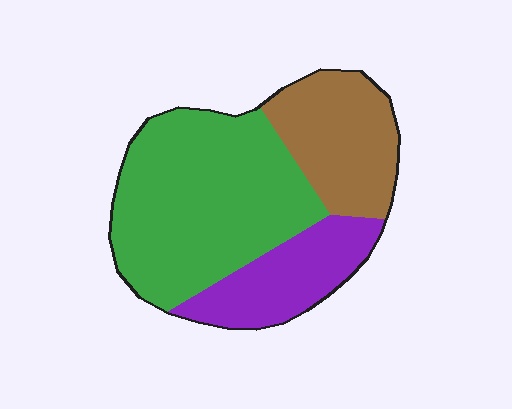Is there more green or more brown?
Green.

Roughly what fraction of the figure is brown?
Brown takes up about one quarter (1/4) of the figure.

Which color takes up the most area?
Green, at roughly 55%.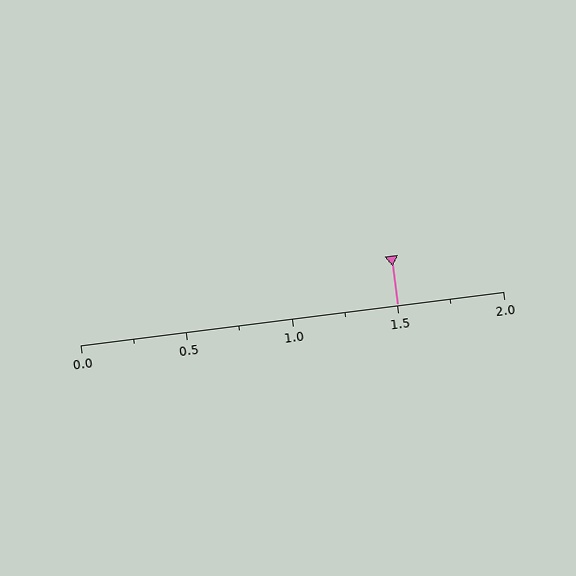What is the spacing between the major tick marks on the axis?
The major ticks are spaced 0.5 apart.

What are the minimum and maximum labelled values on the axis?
The axis runs from 0.0 to 2.0.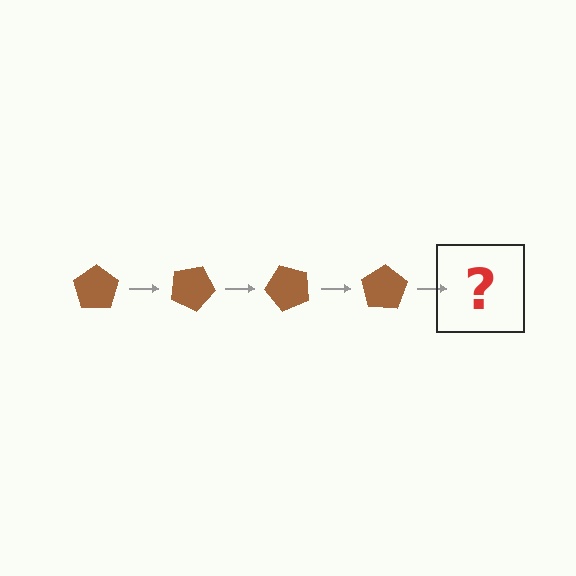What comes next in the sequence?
The next element should be a brown pentagon rotated 100 degrees.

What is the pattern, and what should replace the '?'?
The pattern is that the pentagon rotates 25 degrees each step. The '?' should be a brown pentagon rotated 100 degrees.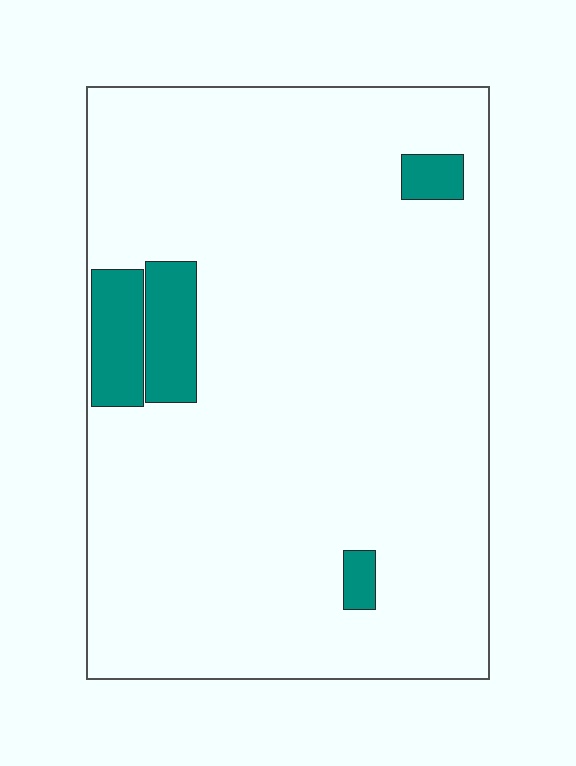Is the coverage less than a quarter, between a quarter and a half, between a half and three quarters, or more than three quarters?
Less than a quarter.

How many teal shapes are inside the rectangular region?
4.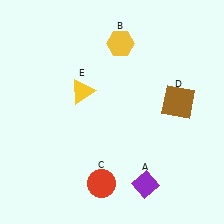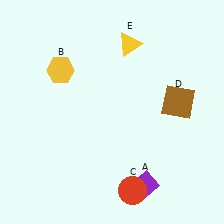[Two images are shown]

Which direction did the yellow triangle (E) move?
The yellow triangle (E) moved right.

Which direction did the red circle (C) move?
The red circle (C) moved right.